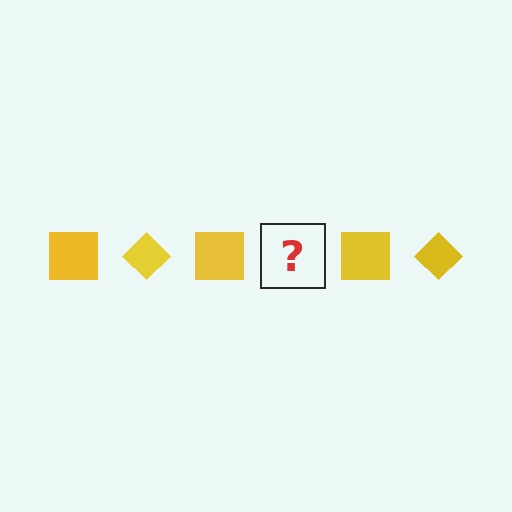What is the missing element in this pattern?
The missing element is a yellow diamond.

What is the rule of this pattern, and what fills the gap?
The rule is that the pattern cycles through square, diamond shapes in yellow. The gap should be filled with a yellow diamond.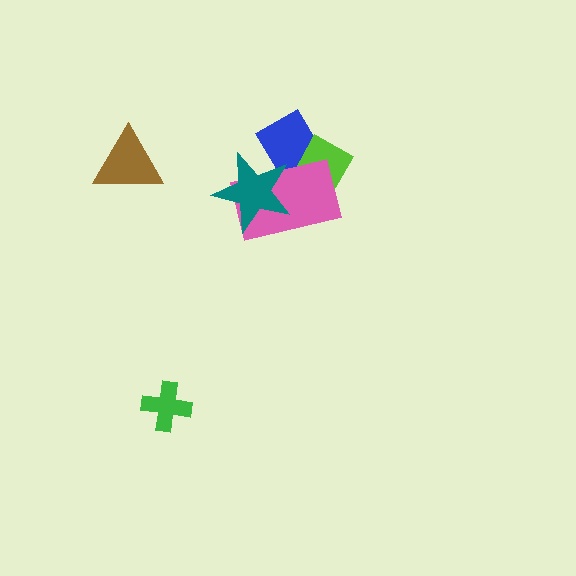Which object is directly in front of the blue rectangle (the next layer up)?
The lime diamond is directly in front of the blue rectangle.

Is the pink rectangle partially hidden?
Yes, it is partially covered by another shape.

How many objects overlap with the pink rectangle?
3 objects overlap with the pink rectangle.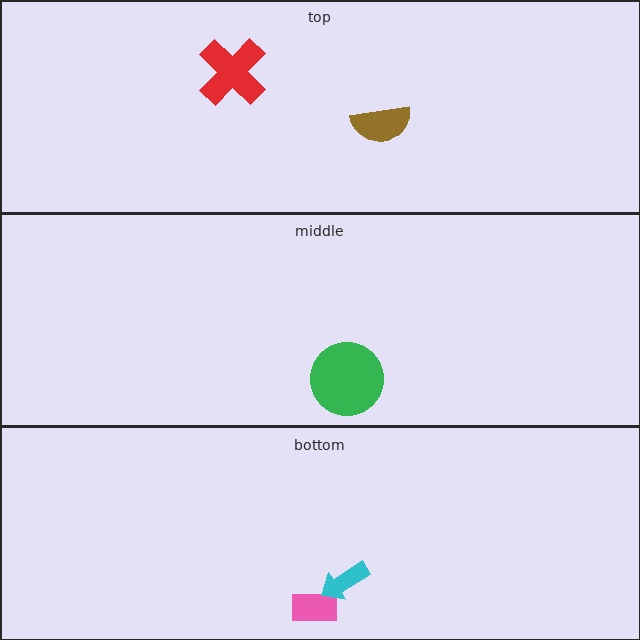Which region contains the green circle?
The middle region.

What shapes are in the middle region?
The green circle.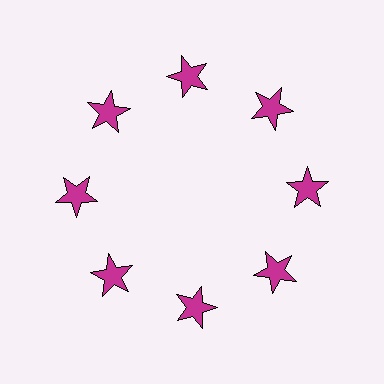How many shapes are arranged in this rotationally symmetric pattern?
There are 8 shapes, arranged in 8 groups of 1.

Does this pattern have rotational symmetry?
Yes, this pattern has 8-fold rotational symmetry. It looks the same after rotating 45 degrees around the center.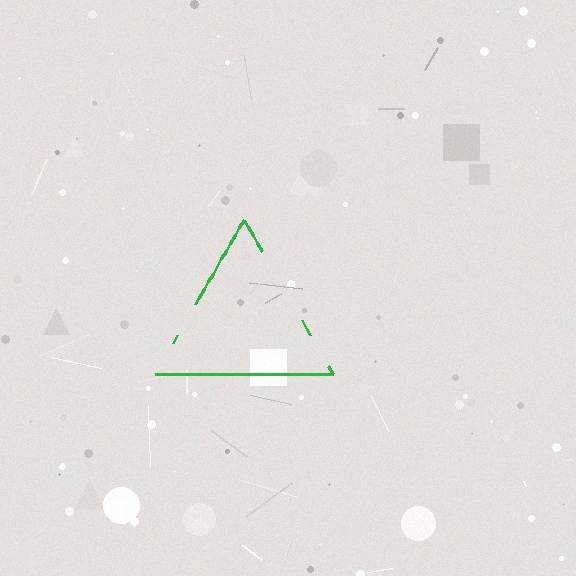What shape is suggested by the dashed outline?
The dashed outline suggests a triangle.